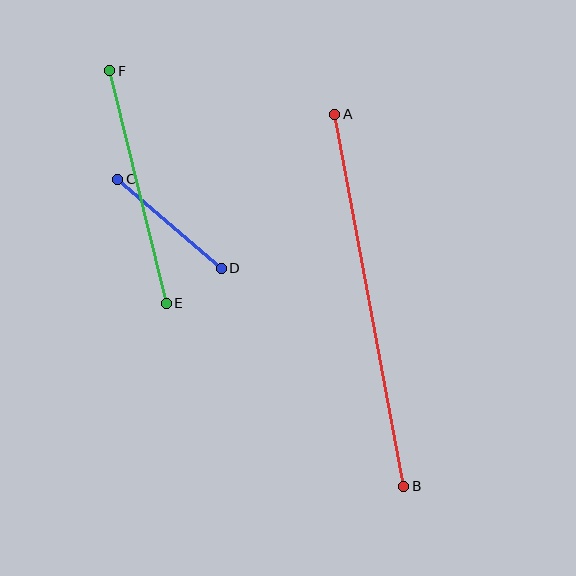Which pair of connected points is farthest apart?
Points A and B are farthest apart.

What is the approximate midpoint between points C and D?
The midpoint is at approximately (169, 224) pixels.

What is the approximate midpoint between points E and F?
The midpoint is at approximately (138, 187) pixels.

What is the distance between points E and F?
The distance is approximately 239 pixels.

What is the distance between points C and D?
The distance is approximately 137 pixels.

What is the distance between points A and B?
The distance is approximately 379 pixels.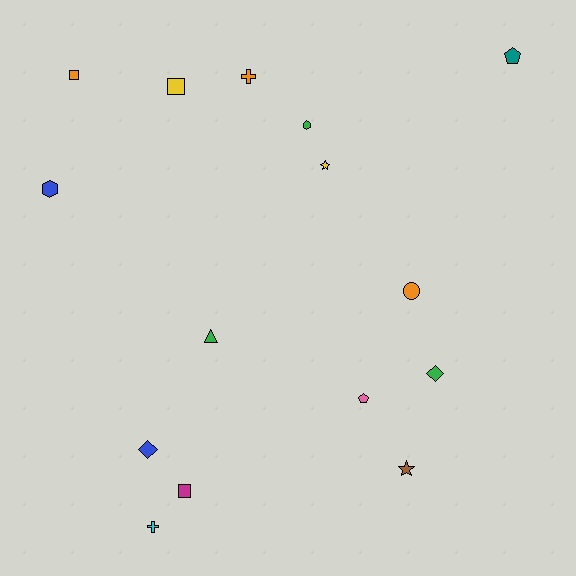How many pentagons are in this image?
There are 2 pentagons.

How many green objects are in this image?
There are 3 green objects.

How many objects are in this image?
There are 15 objects.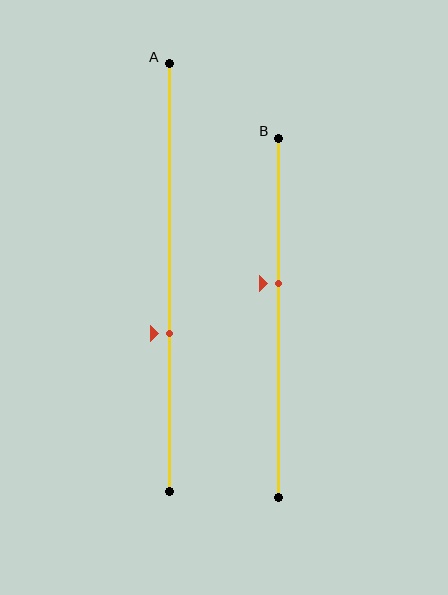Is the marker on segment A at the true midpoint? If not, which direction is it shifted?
No, the marker on segment A is shifted downward by about 13% of the segment length.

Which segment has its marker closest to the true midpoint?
Segment B has its marker closest to the true midpoint.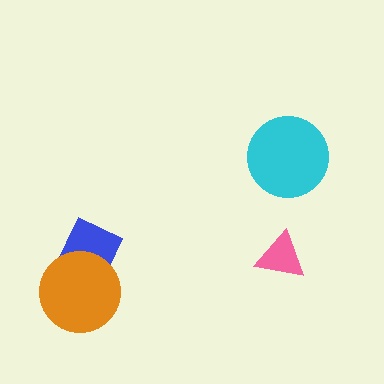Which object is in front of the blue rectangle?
The orange circle is in front of the blue rectangle.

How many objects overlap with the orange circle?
1 object overlaps with the orange circle.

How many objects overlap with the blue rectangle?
1 object overlaps with the blue rectangle.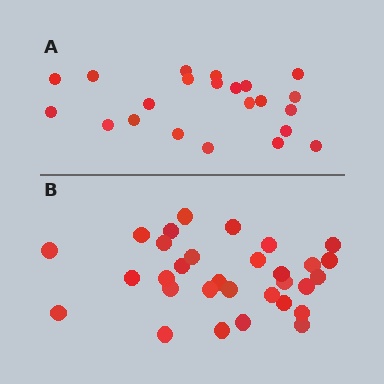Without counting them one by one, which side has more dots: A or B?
Region B (the bottom region) has more dots.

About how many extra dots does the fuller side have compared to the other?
Region B has roughly 8 or so more dots than region A.